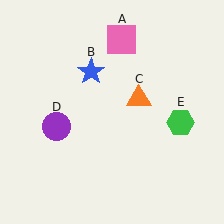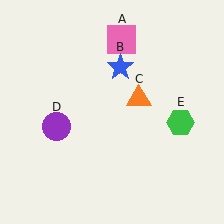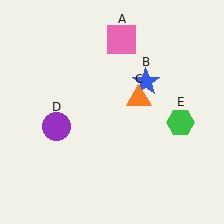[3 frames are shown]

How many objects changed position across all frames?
1 object changed position: blue star (object B).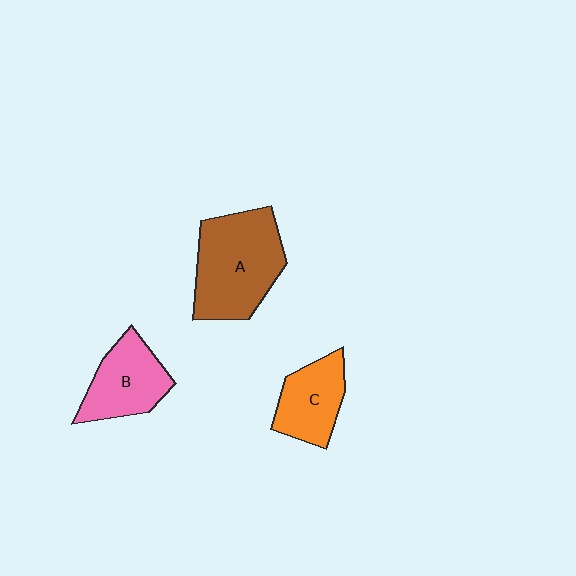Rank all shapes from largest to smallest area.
From largest to smallest: A (brown), B (pink), C (orange).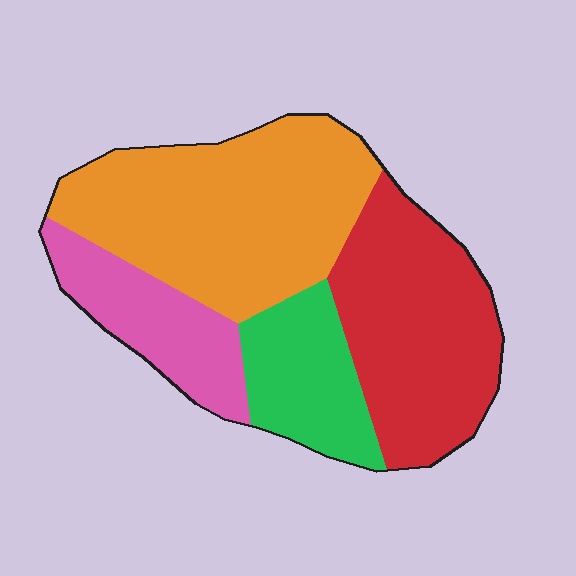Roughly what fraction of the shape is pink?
Pink covers about 15% of the shape.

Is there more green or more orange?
Orange.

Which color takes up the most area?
Orange, at roughly 40%.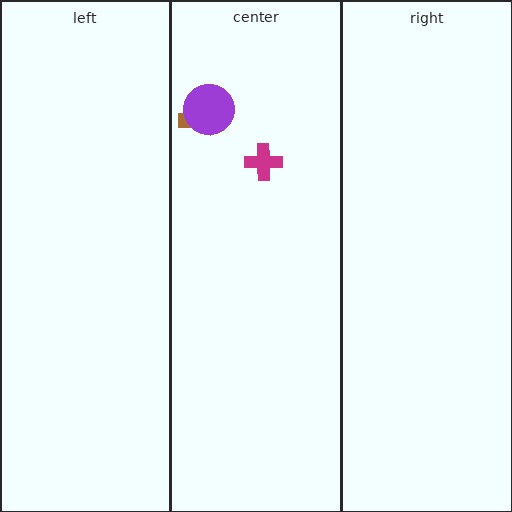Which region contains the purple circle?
The center region.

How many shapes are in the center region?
3.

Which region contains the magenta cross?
The center region.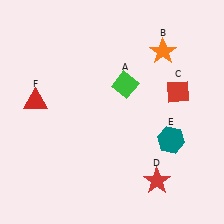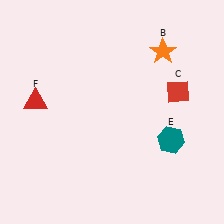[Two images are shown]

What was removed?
The green diamond (A), the red star (D) were removed in Image 2.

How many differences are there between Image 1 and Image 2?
There are 2 differences between the two images.